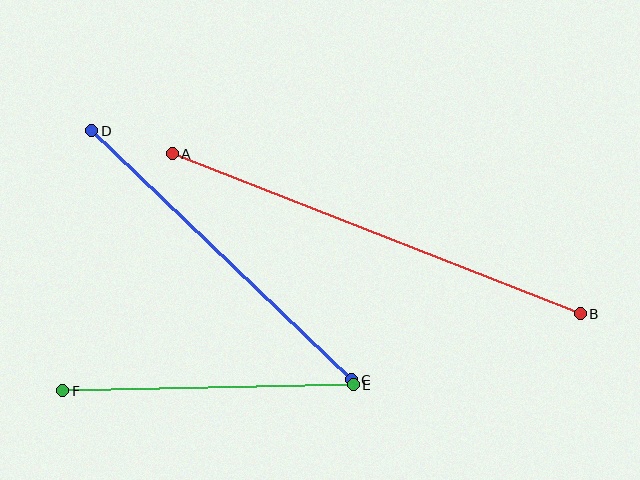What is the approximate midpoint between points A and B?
The midpoint is at approximately (376, 234) pixels.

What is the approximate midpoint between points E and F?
The midpoint is at approximately (208, 388) pixels.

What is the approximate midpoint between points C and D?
The midpoint is at approximately (222, 255) pixels.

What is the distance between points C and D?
The distance is approximately 360 pixels.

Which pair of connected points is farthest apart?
Points A and B are farthest apart.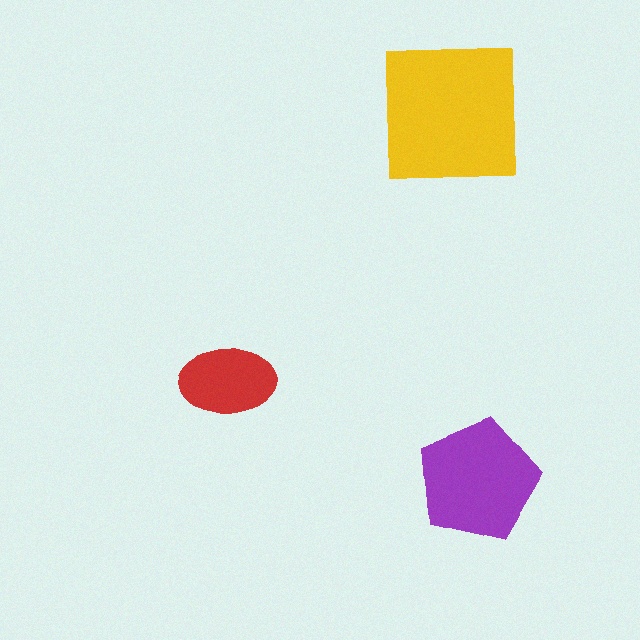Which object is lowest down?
The purple pentagon is bottommost.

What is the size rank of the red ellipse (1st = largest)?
3rd.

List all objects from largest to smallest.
The yellow square, the purple pentagon, the red ellipse.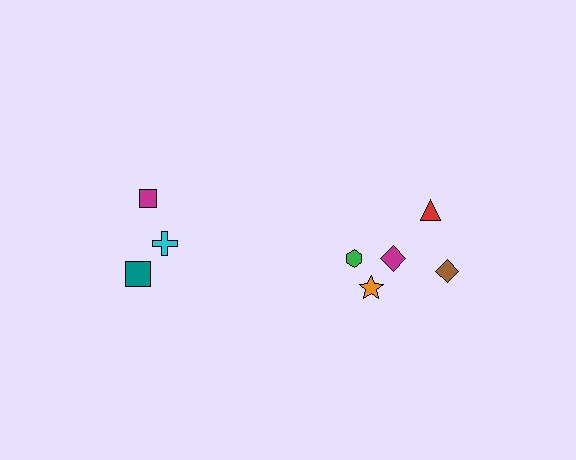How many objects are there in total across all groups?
There are 8 objects.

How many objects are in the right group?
There are 5 objects.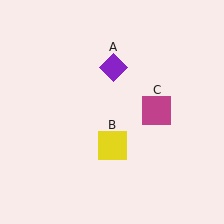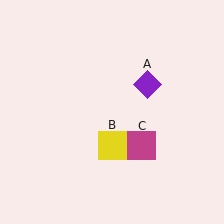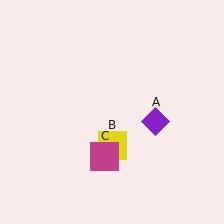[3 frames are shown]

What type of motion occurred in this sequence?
The purple diamond (object A), magenta square (object C) rotated clockwise around the center of the scene.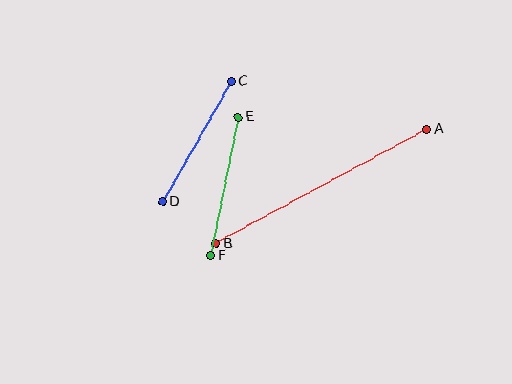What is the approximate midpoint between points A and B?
The midpoint is at approximately (322, 186) pixels.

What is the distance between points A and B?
The distance is approximately 240 pixels.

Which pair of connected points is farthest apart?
Points A and B are farthest apart.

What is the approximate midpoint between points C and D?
The midpoint is at approximately (197, 141) pixels.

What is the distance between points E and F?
The distance is approximately 141 pixels.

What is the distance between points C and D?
The distance is approximately 138 pixels.